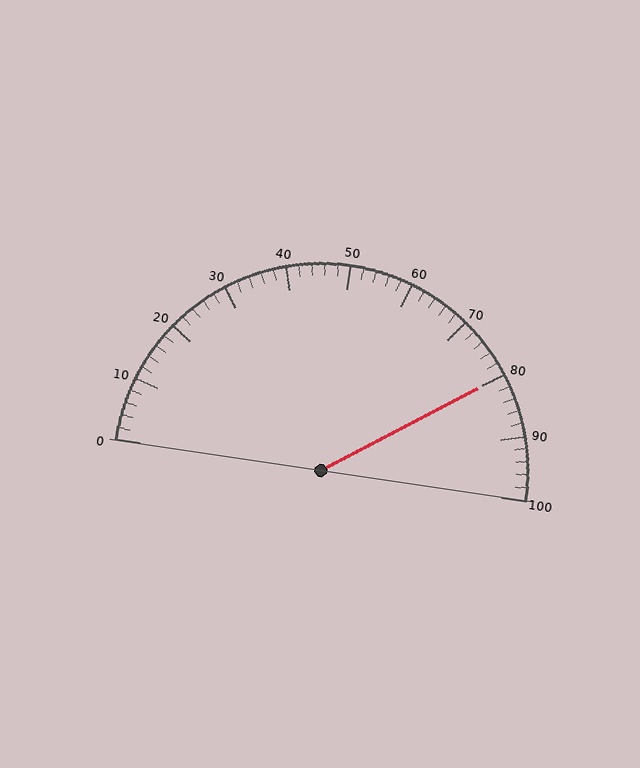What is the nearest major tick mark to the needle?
The nearest major tick mark is 80.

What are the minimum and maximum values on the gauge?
The gauge ranges from 0 to 100.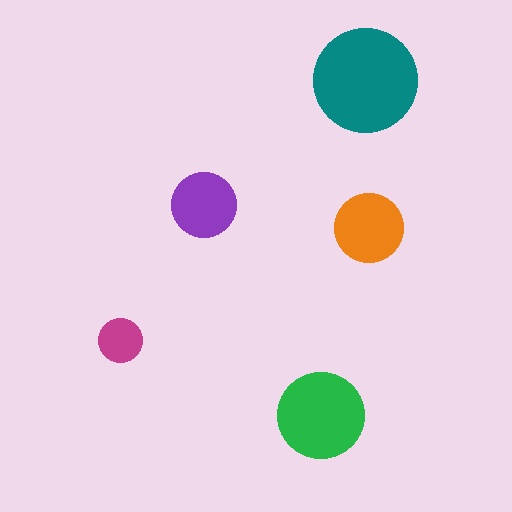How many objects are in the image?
There are 5 objects in the image.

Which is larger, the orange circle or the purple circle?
The orange one.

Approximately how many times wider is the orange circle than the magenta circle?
About 1.5 times wider.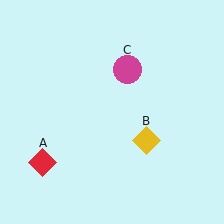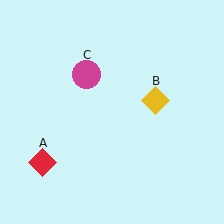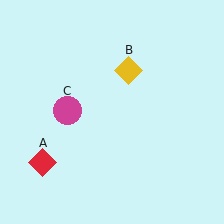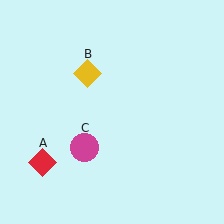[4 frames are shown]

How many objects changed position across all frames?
2 objects changed position: yellow diamond (object B), magenta circle (object C).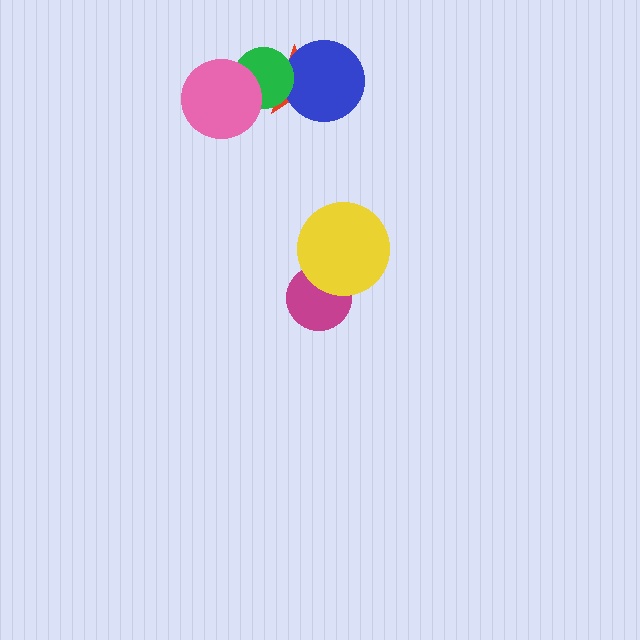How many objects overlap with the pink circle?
1 object overlaps with the pink circle.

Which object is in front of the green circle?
The pink circle is in front of the green circle.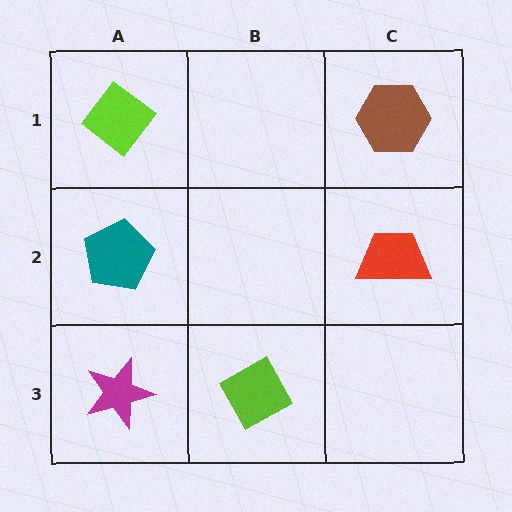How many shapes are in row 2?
2 shapes.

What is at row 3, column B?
A lime diamond.